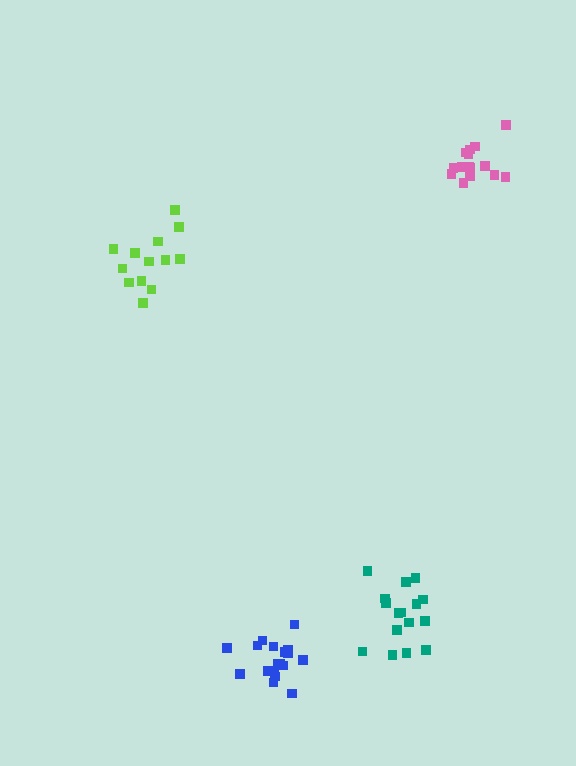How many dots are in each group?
Group 1: 15 dots, Group 2: 13 dots, Group 3: 19 dots, Group 4: 16 dots (63 total).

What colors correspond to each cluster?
The clusters are colored: pink, lime, blue, teal.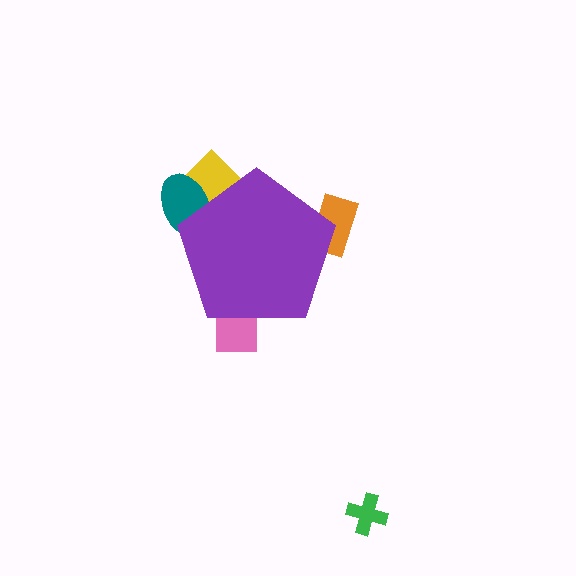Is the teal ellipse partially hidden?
Yes, the teal ellipse is partially hidden behind the purple pentagon.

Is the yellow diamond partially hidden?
Yes, the yellow diamond is partially hidden behind the purple pentagon.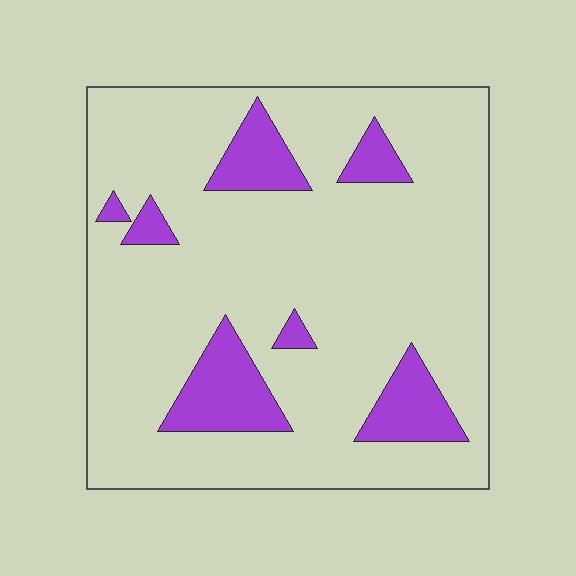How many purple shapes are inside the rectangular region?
7.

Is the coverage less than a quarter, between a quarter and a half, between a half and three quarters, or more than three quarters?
Less than a quarter.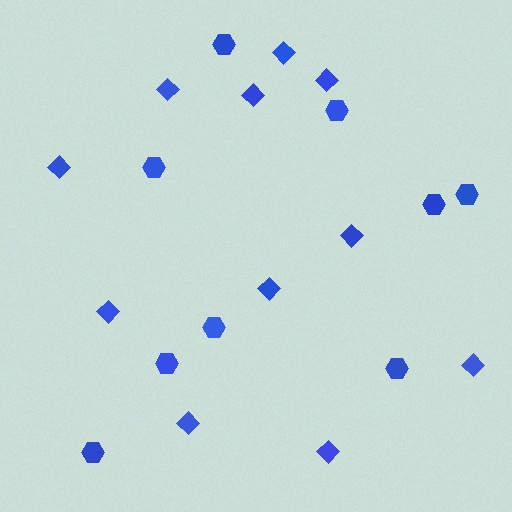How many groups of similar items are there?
There are 2 groups: one group of diamonds (11) and one group of hexagons (9).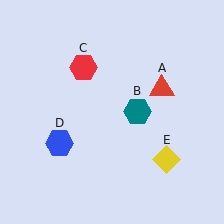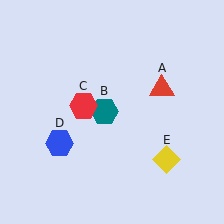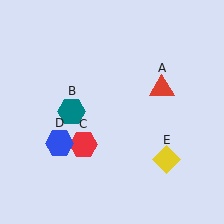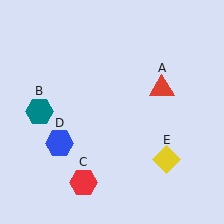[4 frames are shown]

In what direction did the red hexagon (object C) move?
The red hexagon (object C) moved down.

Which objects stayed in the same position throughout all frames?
Red triangle (object A) and blue hexagon (object D) and yellow diamond (object E) remained stationary.